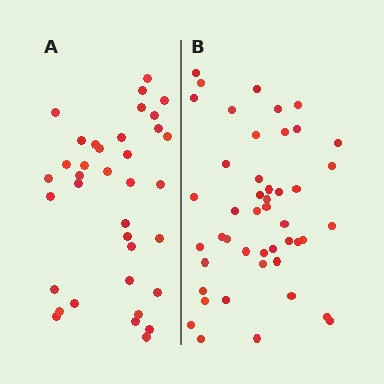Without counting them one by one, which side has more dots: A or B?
Region B (the right region) has more dots.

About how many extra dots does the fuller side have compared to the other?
Region B has roughly 10 or so more dots than region A.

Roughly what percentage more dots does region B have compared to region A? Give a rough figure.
About 30% more.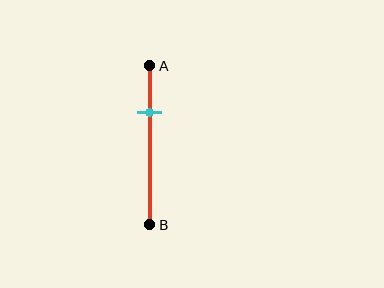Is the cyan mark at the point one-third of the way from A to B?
No, the mark is at about 30% from A, not at the 33% one-third point.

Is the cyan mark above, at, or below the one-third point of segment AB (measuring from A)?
The cyan mark is above the one-third point of segment AB.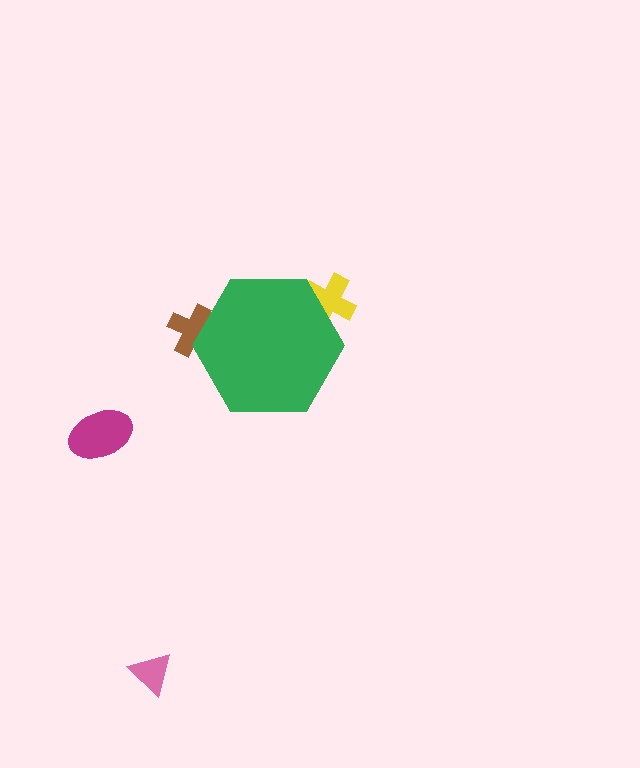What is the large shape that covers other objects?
A green hexagon.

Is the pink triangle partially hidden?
No, the pink triangle is fully visible.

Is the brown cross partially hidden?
Yes, the brown cross is partially hidden behind the green hexagon.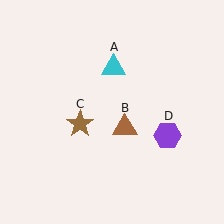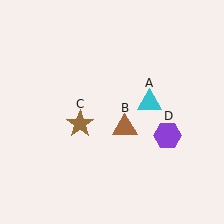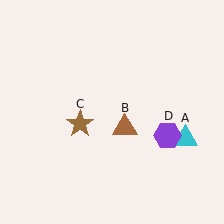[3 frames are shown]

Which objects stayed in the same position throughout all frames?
Brown triangle (object B) and brown star (object C) and purple hexagon (object D) remained stationary.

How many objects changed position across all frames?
1 object changed position: cyan triangle (object A).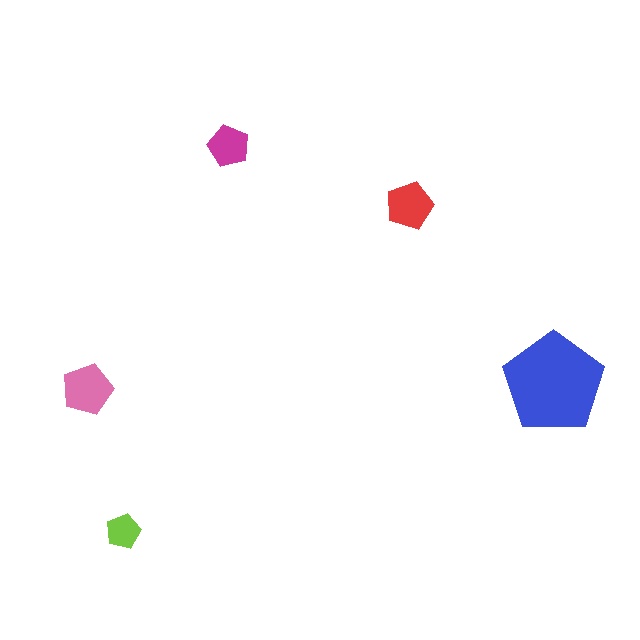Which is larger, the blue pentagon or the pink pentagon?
The blue one.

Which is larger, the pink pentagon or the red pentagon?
The pink one.